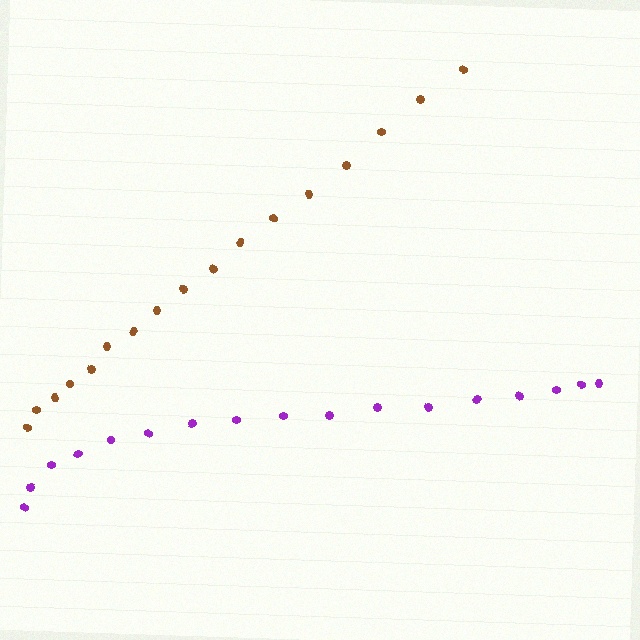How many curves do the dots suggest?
There are 2 distinct paths.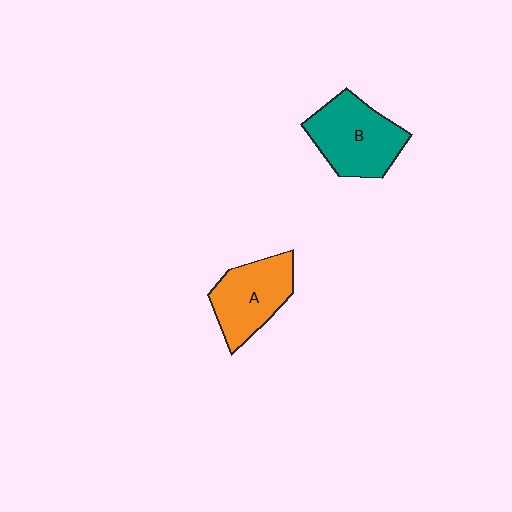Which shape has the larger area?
Shape B (teal).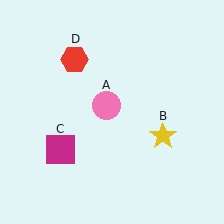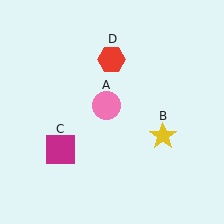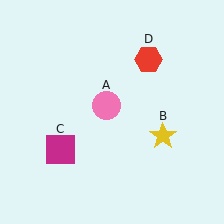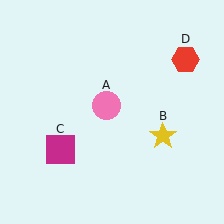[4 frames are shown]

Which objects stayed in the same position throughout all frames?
Pink circle (object A) and yellow star (object B) and magenta square (object C) remained stationary.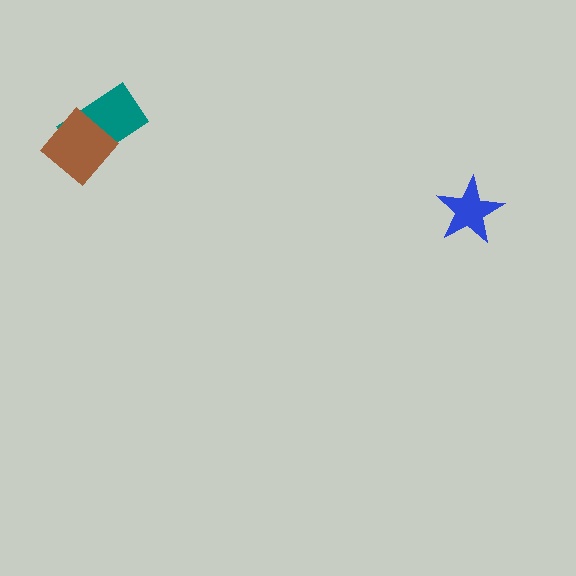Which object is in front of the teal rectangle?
The brown diamond is in front of the teal rectangle.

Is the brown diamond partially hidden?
No, no other shape covers it.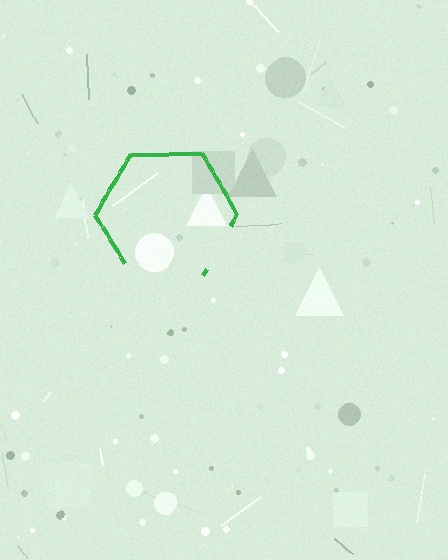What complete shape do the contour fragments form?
The contour fragments form a hexagon.